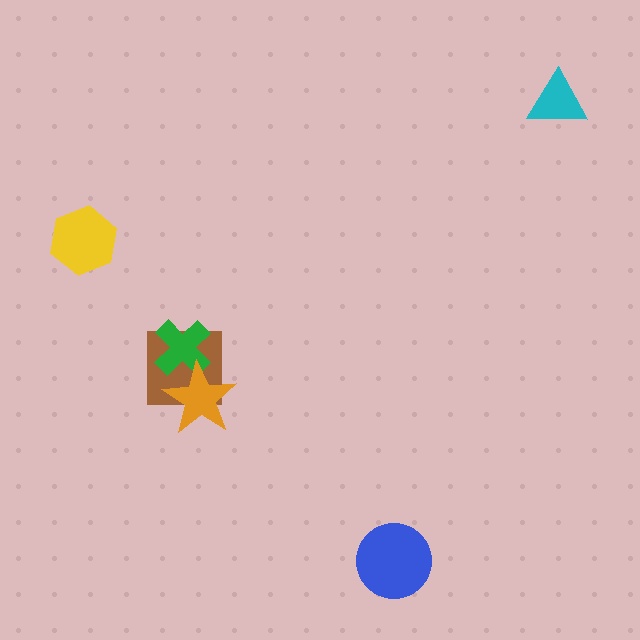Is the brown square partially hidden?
Yes, it is partially covered by another shape.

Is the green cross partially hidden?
Yes, it is partially covered by another shape.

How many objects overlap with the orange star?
2 objects overlap with the orange star.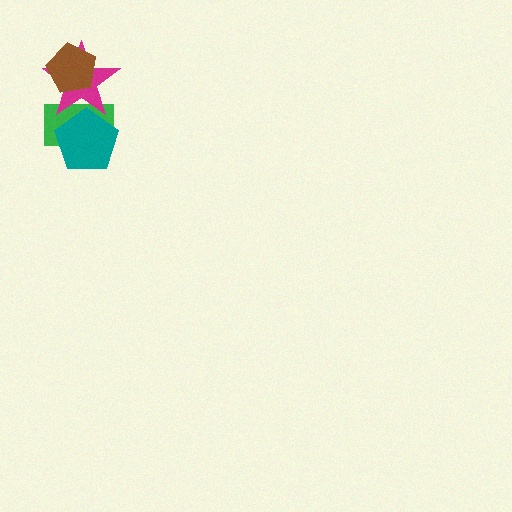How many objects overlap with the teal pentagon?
2 objects overlap with the teal pentagon.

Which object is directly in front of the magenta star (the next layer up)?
The teal pentagon is directly in front of the magenta star.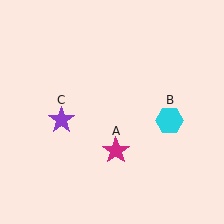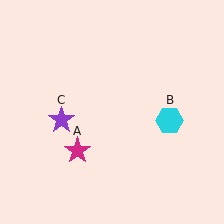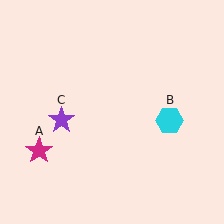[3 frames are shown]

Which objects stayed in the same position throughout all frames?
Cyan hexagon (object B) and purple star (object C) remained stationary.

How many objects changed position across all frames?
1 object changed position: magenta star (object A).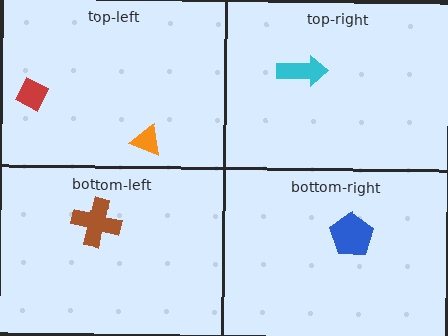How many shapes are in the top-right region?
1.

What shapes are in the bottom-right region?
The blue pentagon.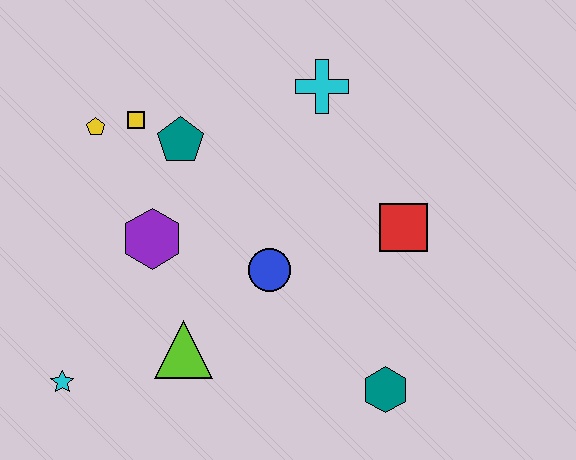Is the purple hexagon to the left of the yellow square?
No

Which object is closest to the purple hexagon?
The teal pentagon is closest to the purple hexagon.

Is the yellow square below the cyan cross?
Yes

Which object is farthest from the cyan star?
The cyan cross is farthest from the cyan star.